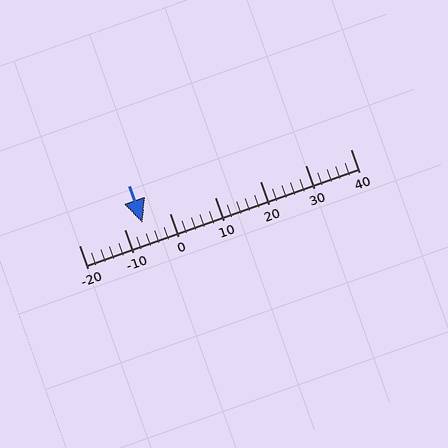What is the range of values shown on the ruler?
The ruler shows values from -20 to 40.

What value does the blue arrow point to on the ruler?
The blue arrow points to approximately -6.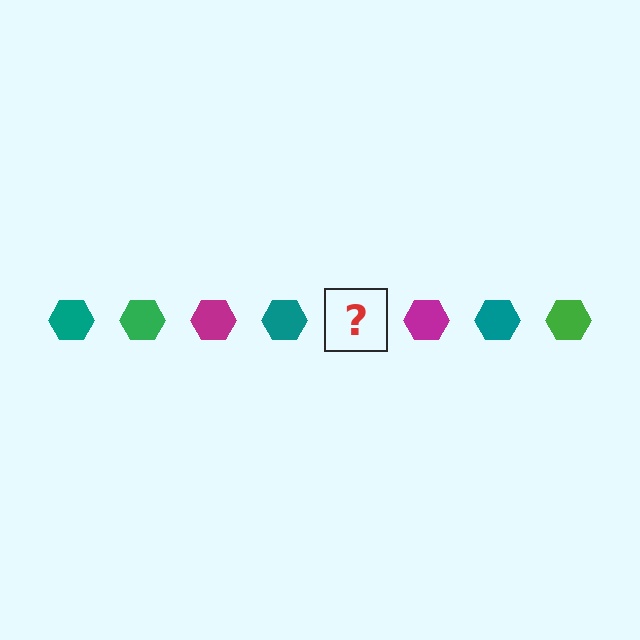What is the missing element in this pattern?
The missing element is a green hexagon.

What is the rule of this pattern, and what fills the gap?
The rule is that the pattern cycles through teal, green, magenta hexagons. The gap should be filled with a green hexagon.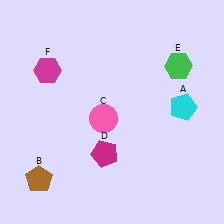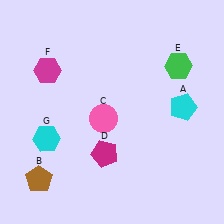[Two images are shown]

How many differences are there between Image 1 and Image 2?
There is 1 difference between the two images.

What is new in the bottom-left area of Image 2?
A cyan hexagon (G) was added in the bottom-left area of Image 2.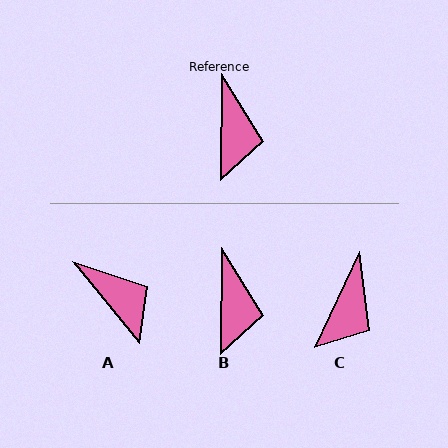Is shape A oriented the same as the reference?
No, it is off by about 40 degrees.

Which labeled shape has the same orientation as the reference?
B.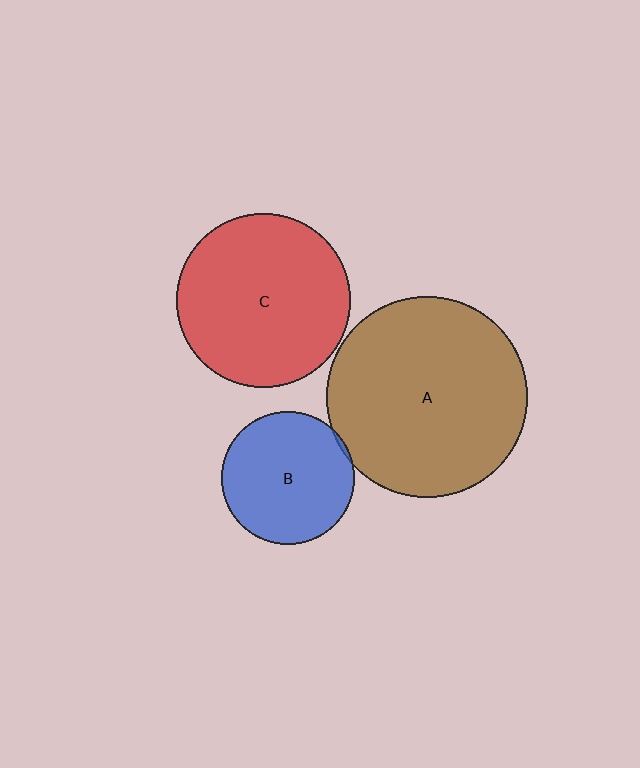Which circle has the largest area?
Circle A (brown).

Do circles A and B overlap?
Yes.